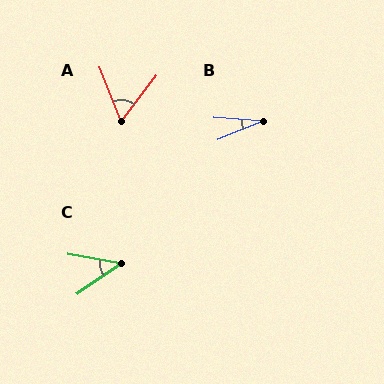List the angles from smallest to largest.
B (26°), C (44°), A (59°).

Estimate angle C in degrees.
Approximately 44 degrees.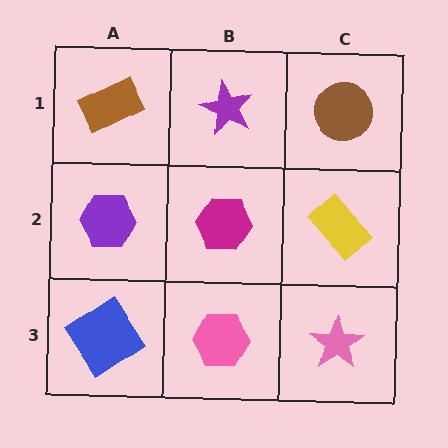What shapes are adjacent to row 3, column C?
A yellow rectangle (row 2, column C), a pink hexagon (row 3, column B).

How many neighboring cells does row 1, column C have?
2.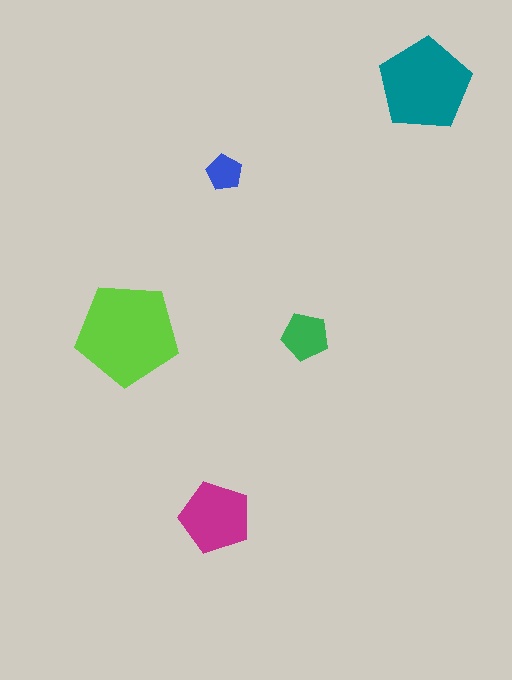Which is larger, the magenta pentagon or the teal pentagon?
The teal one.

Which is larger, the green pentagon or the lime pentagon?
The lime one.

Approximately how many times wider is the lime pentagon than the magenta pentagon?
About 1.5 times wider.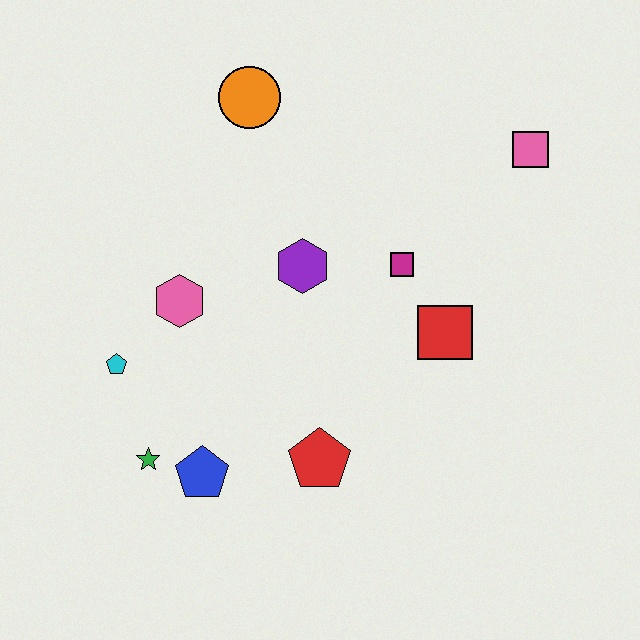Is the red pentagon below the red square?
Yes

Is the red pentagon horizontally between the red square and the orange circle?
Yes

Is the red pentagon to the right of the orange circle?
Yes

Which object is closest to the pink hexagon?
The cyan pentagon is closest to the pink hexagon.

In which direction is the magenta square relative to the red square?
The magenta square is above the red square.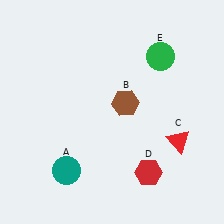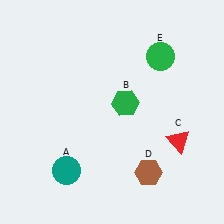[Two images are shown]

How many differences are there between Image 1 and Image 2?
There are 2 differences between the two images.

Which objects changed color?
B changed from brown to green. D changed from red to brown.